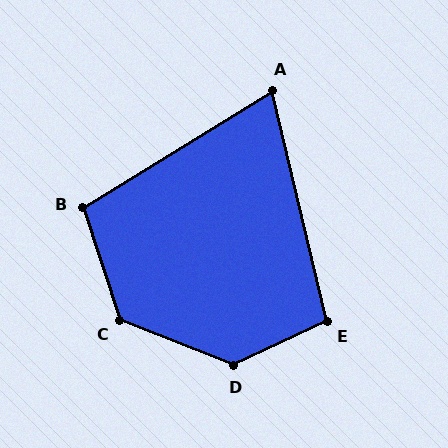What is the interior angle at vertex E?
Approximately 102 degrees (obtuse).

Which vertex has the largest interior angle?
D, at approximately 133 degrees.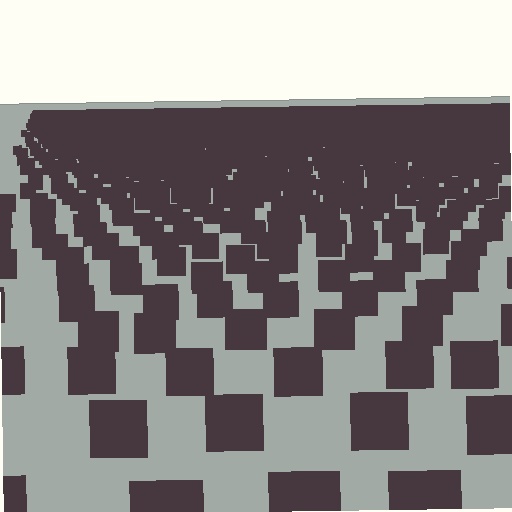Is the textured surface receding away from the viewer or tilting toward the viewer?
The surface is receding away from the viewer. Texture elements get smaller and denser toward the top.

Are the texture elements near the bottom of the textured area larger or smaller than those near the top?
Larger. Near the bottom, elements are closer to the viewer and appear at a bigger on-screen size.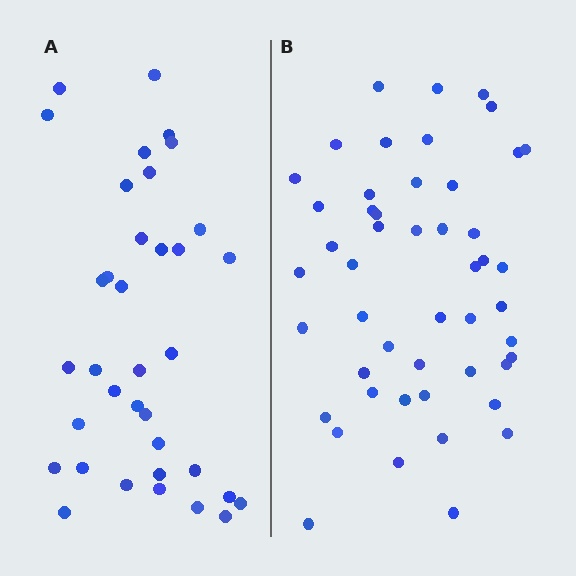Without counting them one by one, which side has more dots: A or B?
Region B (the right region) has more dots.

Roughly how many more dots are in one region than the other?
Region B has approximately 15 more dots than region A.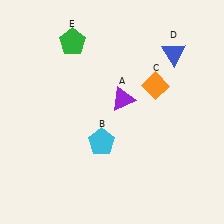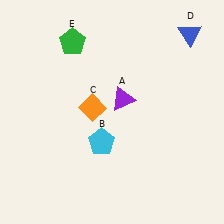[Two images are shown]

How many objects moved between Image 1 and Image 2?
2 objects moved between the two images.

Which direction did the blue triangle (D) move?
The blue triangle (D) moved up.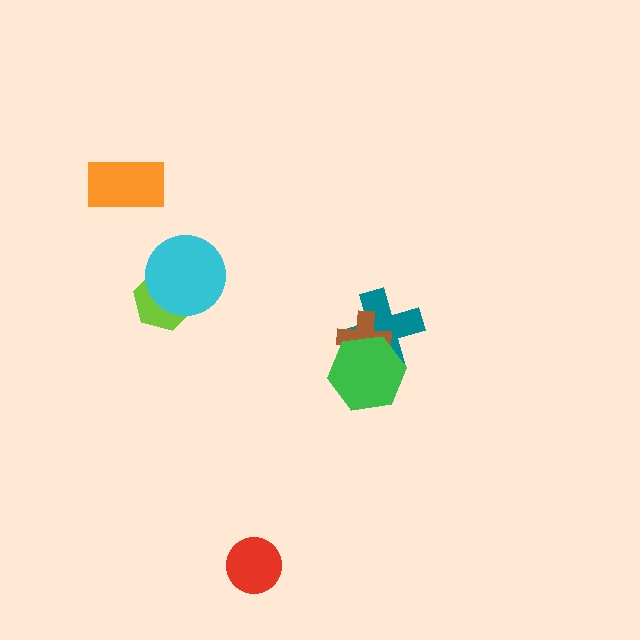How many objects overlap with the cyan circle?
1 object overlaps with the cyan circle.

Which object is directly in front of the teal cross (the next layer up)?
The brown cross is directly in front of the teal cross.